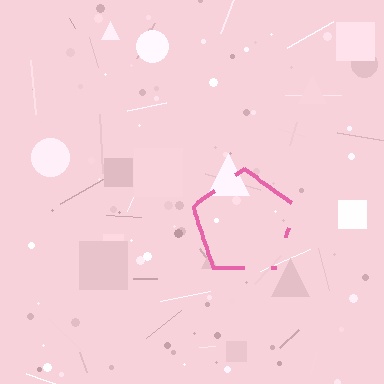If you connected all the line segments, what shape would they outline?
They would outline a pentagon.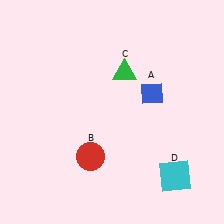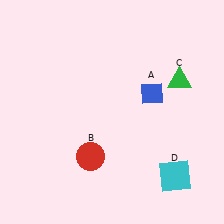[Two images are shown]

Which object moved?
The green triangle (C) moved right.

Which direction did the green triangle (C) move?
The green triangle (C) moved right.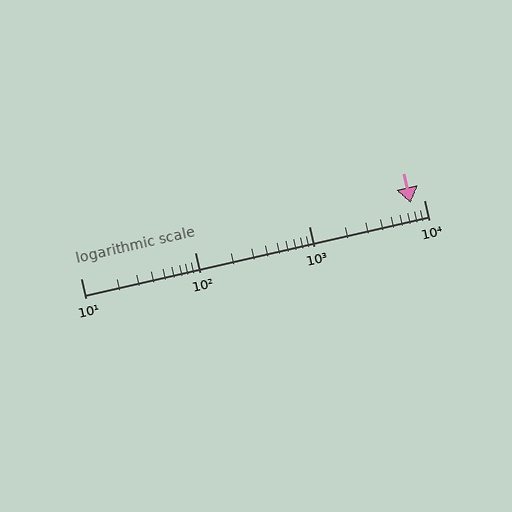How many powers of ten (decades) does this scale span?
The scale spans 3 decades, from 10 to 10000.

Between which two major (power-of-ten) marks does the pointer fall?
The pointer is between 1000 and 10000.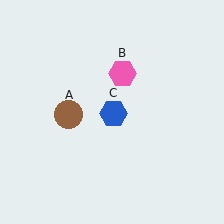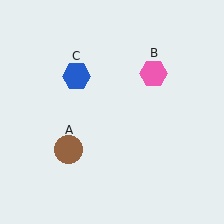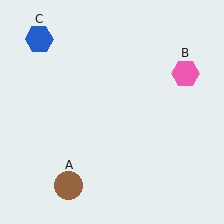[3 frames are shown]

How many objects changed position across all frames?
3 objects changed position: brown circle (object A), pink hexagon (object B), blue hexagon (object C).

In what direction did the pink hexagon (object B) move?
The pink hexagon (object B) moved right.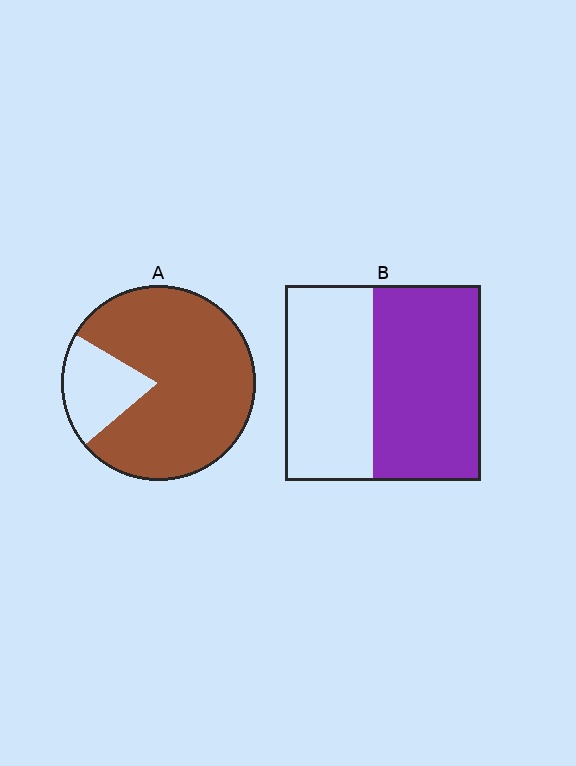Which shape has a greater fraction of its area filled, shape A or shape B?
Shape A.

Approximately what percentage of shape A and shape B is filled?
A is approximately 80% and B is approximately 55%.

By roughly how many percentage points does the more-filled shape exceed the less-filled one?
By roughly 25 percentage points (A over B).